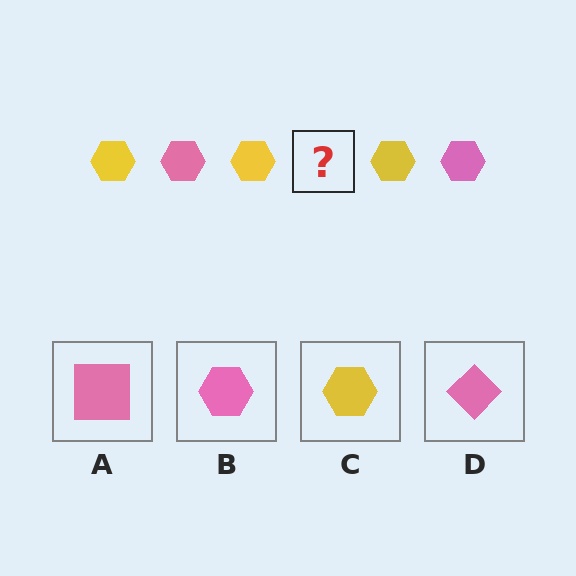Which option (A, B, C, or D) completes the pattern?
B.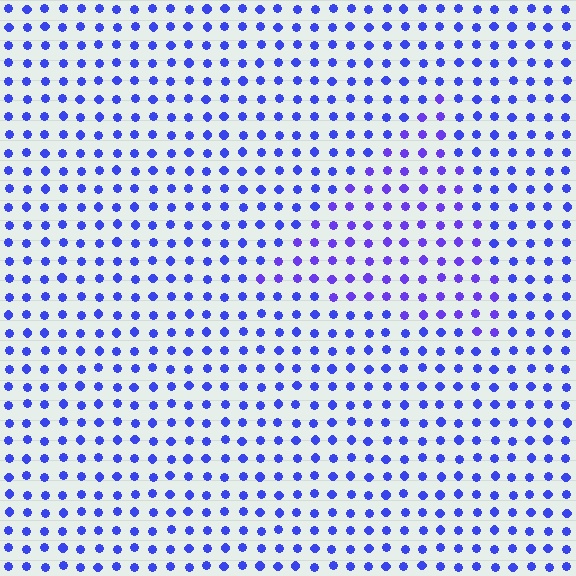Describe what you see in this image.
The image is filled with small blue elements in a uniform arrangement. A triangle-shaped region is visible where the elements are tinted to a slightly different hue, forming a subtle color boundary.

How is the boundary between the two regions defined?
The boundary is defined purely by a slight shift in hue (about 21 degrees). Spacing, size, and orientation are identical on both sides.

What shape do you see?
I see a triangle.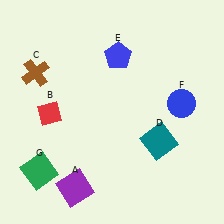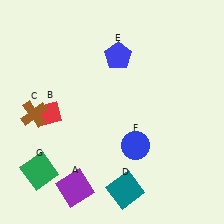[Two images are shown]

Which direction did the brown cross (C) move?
The brown cross (C) moved down.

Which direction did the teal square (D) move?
The teal square (D) moved down.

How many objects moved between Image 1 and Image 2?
3 objects moved between the two images.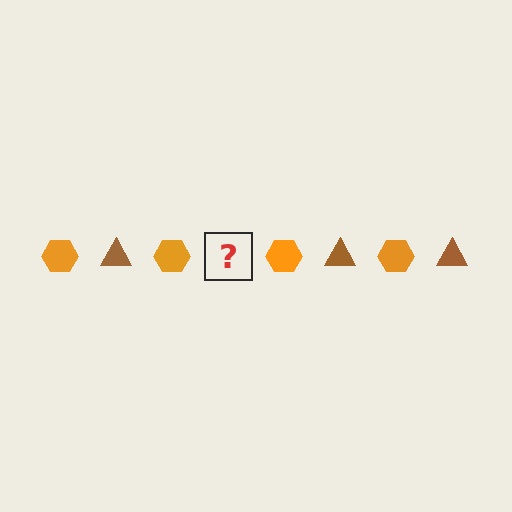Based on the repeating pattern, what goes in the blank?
The blank should be a brown triangle.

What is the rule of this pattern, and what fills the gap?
The rule is that the pattern alternates between orange hexagon and brown triangle. The gap should be filled with a brown triangle.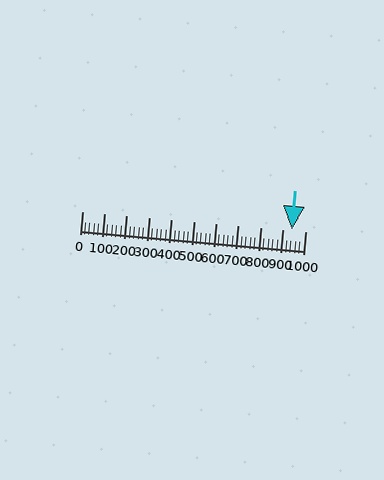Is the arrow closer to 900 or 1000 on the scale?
The arrow is closer to 900.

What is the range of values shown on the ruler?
The ruler shows values from 0 to 1000.